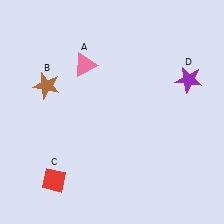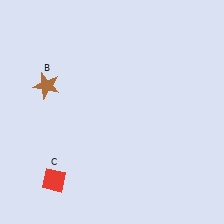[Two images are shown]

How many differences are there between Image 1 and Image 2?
There are 2 differences between the two images.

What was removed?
The pink triangle (A), the purple star (D) were removed in Image 2.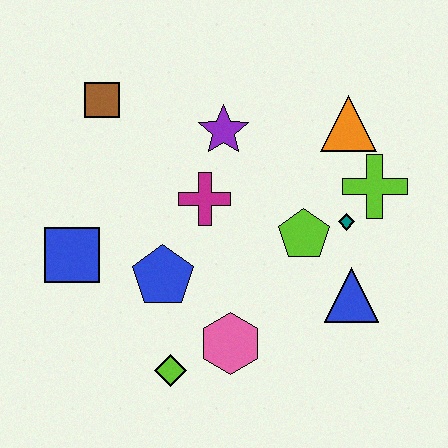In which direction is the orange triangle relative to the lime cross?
The orange triangle is above the lime cross.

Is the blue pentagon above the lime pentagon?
No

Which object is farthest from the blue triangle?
The brown square is farthest from the blue triangle.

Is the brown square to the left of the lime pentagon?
Yes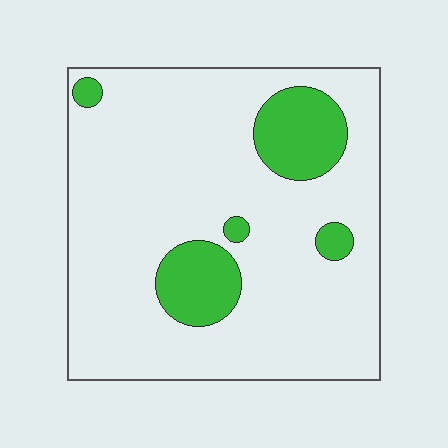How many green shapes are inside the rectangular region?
5.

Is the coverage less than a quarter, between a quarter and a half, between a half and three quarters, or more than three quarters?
Less than a quarter.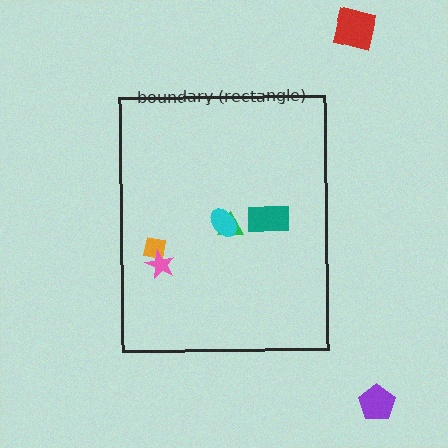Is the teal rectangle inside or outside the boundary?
Inside.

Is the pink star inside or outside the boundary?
Inside.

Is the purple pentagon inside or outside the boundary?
Outside.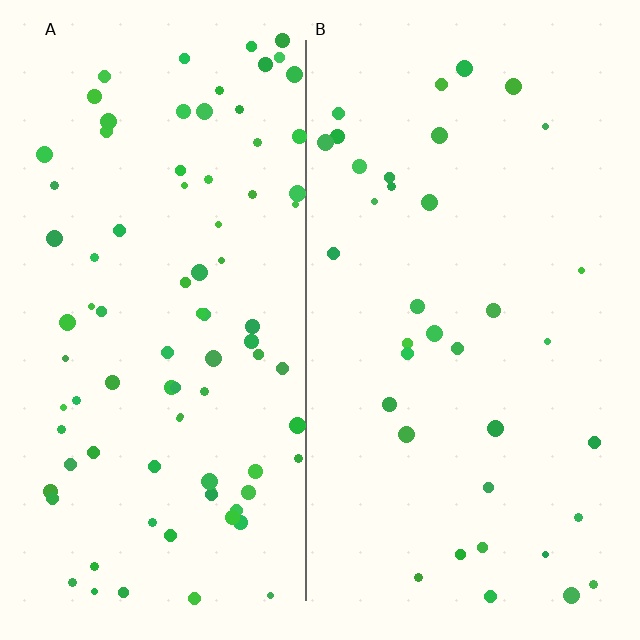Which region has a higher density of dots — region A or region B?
A (the left).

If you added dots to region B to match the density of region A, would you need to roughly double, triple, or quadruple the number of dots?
Approximately double.